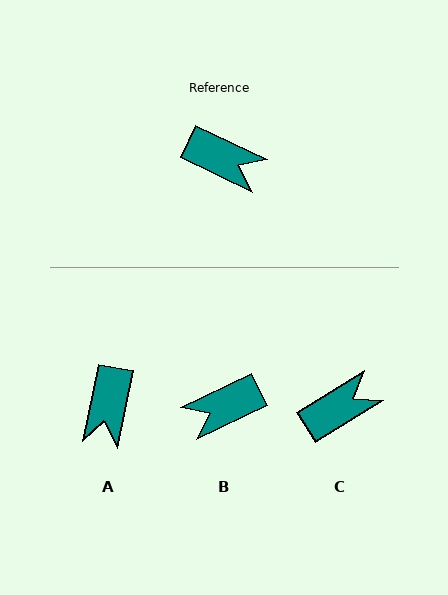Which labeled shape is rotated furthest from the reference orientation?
B, about 128 degrees away.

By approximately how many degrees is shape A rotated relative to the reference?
Approximately 75 degrees clockwise.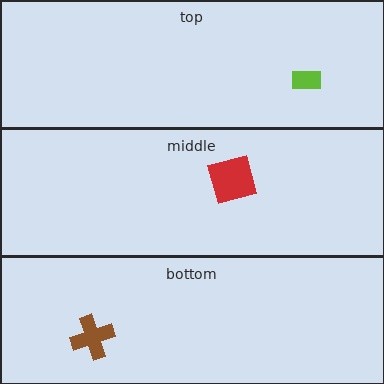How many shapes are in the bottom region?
1.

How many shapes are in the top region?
1.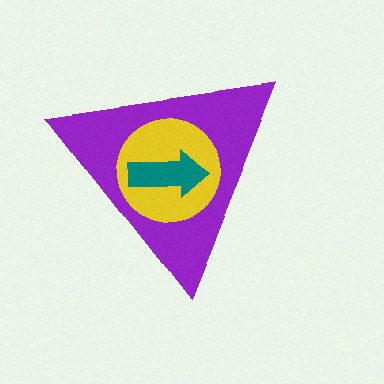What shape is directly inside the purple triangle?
The yellow circle.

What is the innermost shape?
The teal arrow.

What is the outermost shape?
The purple triangle.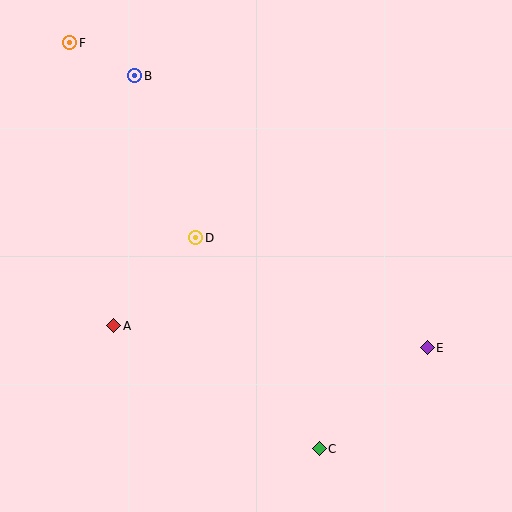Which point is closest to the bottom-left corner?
Point A is closest to the bottom-left corner.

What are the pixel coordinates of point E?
Point E is at (427, 348).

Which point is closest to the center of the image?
Point D at (196, 238) is closest to the center.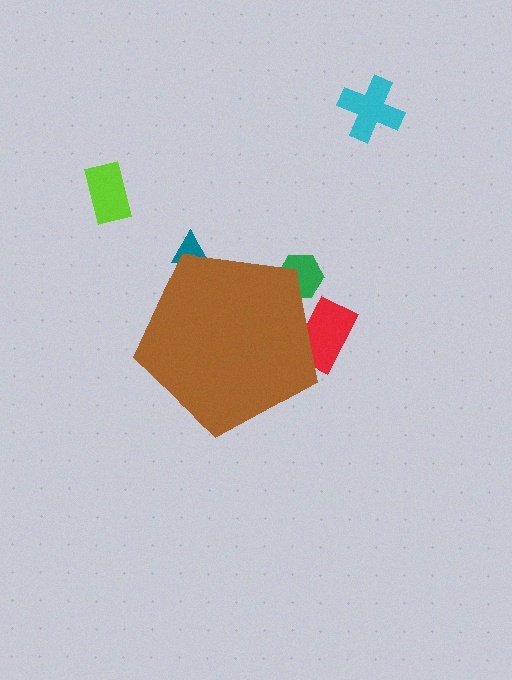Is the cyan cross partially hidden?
No, the cyan cross is fully visible.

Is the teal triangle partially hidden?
Yes, the teal triangle is partially hidden behind the brown pentagon.